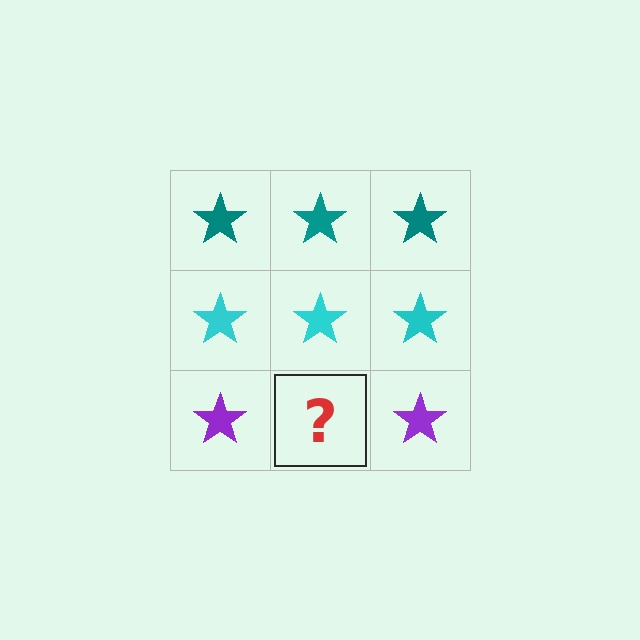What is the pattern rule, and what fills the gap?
The rule is that each row has a consistent color. The gap should be filled with a purple star.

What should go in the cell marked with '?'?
The missing cell should contain a purple star.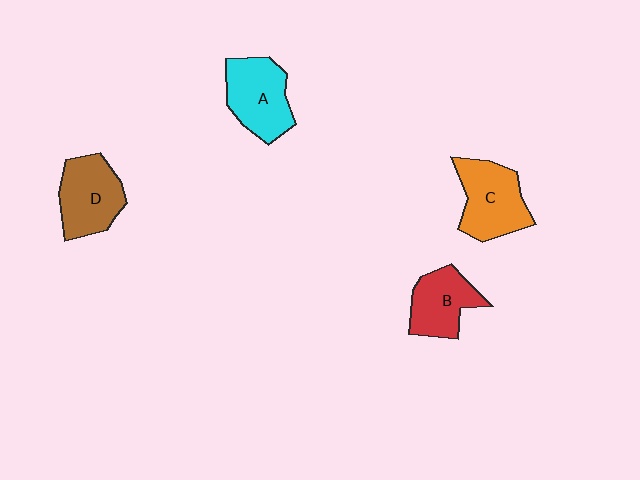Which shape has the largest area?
Shape C (orange).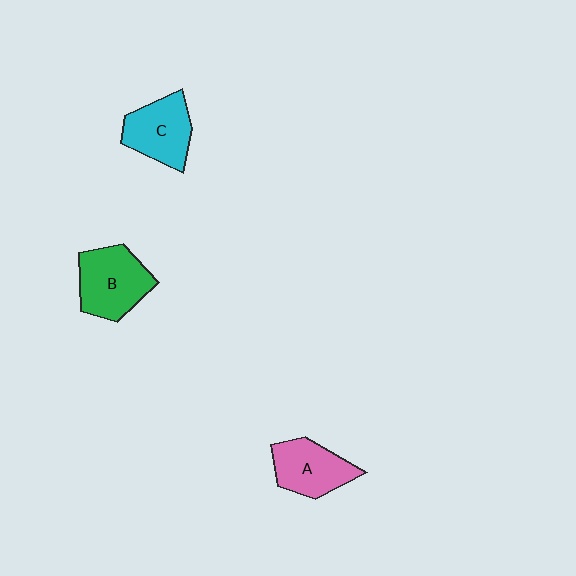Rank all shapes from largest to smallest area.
From largest to smallest: B (green), C (cyan), A (pink).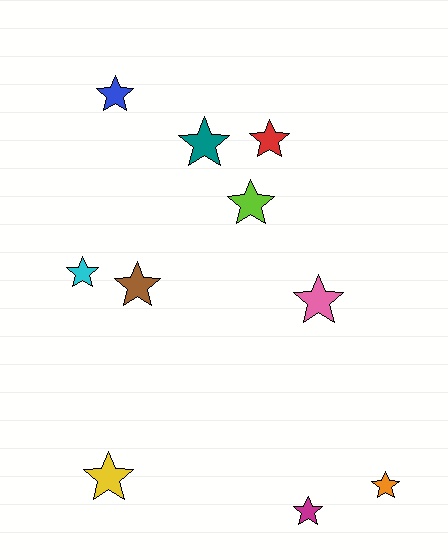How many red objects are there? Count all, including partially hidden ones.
There is 1 red object.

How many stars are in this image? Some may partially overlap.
There are 10 stars.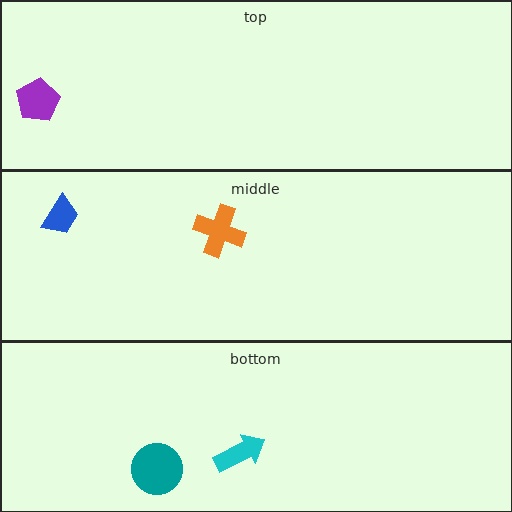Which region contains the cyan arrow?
The bottom region.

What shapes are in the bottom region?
The cyan arrow, the teal circle.